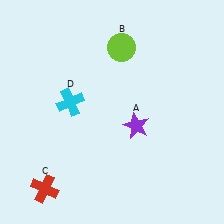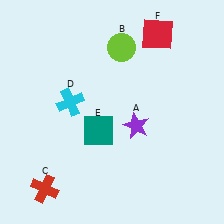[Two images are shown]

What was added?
A teal square (E), a red square (F) were added in Image 2.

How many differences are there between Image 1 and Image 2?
There are 2 differences between the two images.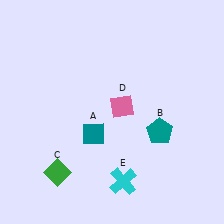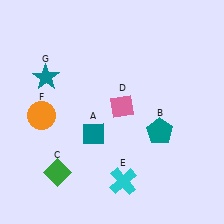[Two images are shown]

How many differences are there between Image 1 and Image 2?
There are 2 differences between the two images.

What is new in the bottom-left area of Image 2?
An orange circle (F) was added in the bottom-left area of Image 2.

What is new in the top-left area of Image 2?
A teal star (G) was added in the top-left area of Image 2.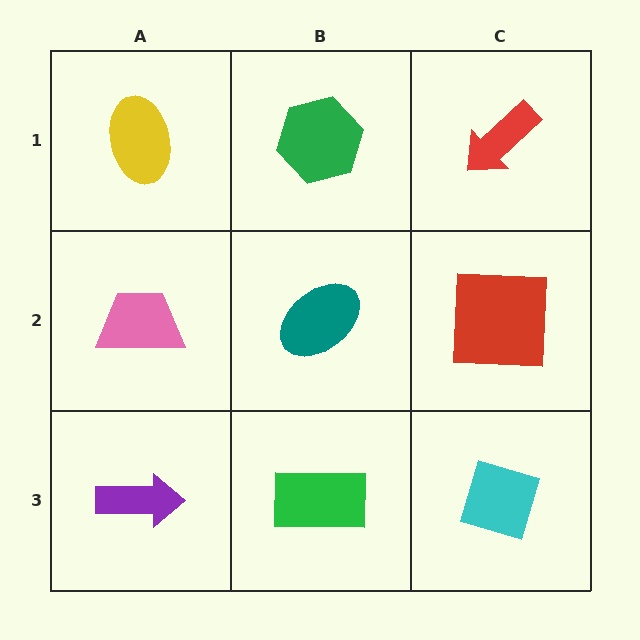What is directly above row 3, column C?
A red square.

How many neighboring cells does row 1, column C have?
2.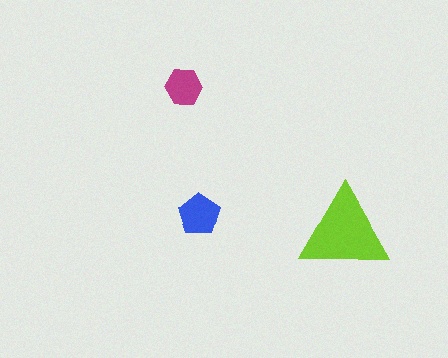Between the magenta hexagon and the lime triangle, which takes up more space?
The lime triangle.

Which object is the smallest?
The magenta hexagon.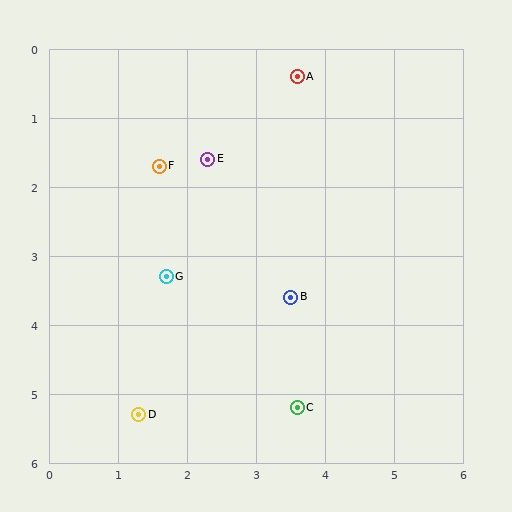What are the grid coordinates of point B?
Point B is at approximately (3.5, 3.6).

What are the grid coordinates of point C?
Point C is at approximately (3.6, 5.2).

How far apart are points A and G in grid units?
Points A and G are about 3.5 grid units apart.